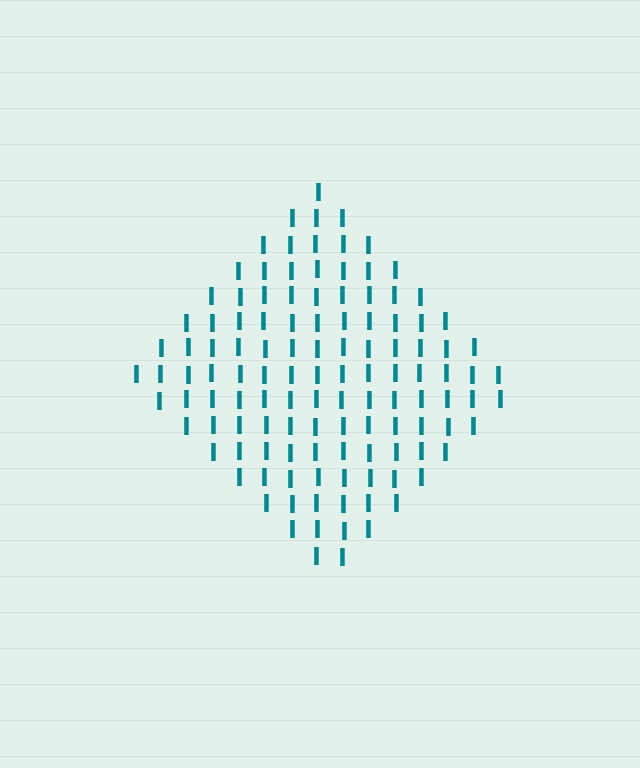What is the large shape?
The large shape is a diamond.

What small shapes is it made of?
It is made of small letter I's.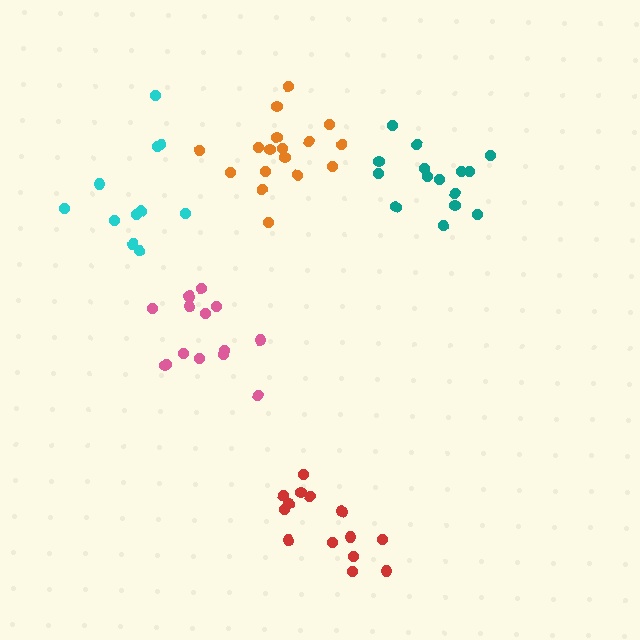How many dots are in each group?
Group 1: 14 dots, Group 2: 15 dots, Group 3: 17 dots, Group 4: 14 dots, Group 5: 11 dots (71 total).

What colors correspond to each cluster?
The clusters are colored: pink, teal, orange, red, cyan.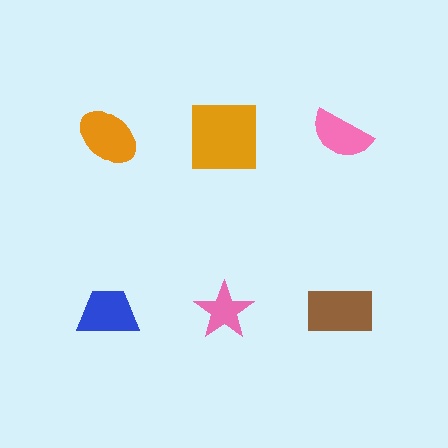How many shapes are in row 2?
3 shapes.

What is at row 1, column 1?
An orange ellipse.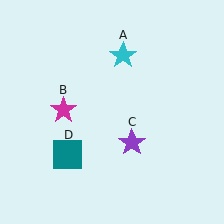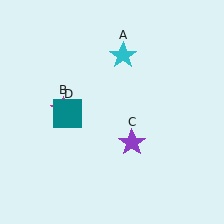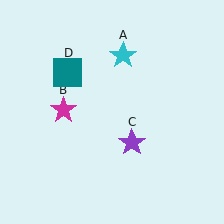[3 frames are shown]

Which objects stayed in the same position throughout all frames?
Cyan star (object A) and magenta star (object B) and purple star (object C) remained stationary.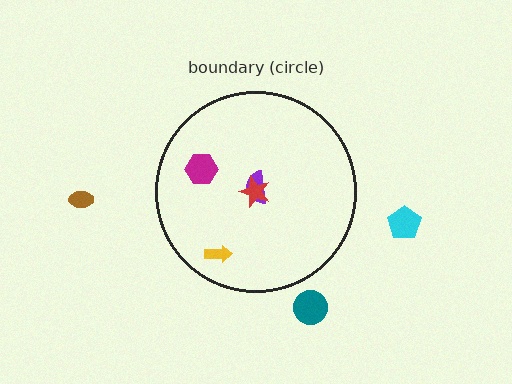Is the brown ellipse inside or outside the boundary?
Outside.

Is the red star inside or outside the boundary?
Inside.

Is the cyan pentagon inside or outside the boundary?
Outside.